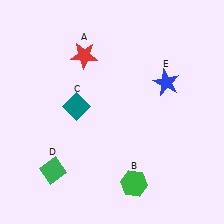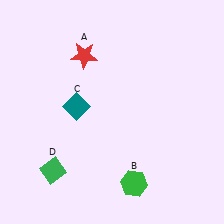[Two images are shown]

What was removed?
The blue star (E) was removed in Image 2.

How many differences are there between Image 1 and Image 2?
There is 1 difference between the two images.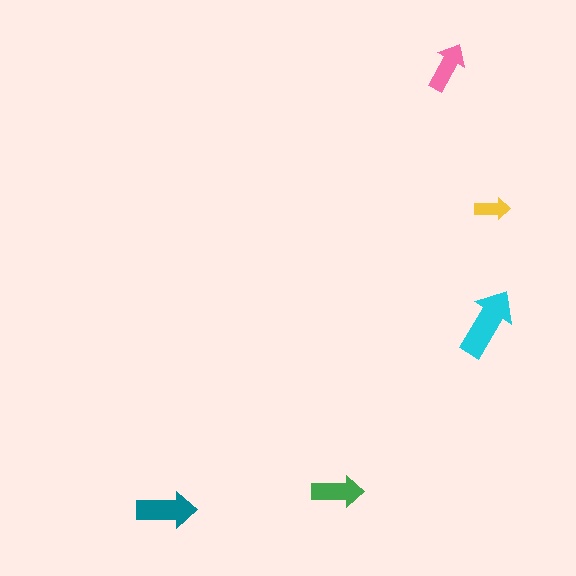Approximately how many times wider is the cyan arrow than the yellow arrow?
About 2 times wider.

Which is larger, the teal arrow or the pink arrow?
The teal one.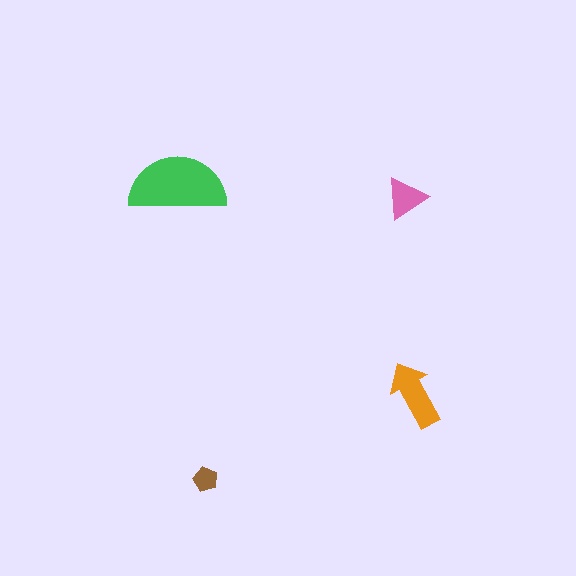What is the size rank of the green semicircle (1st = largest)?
1st.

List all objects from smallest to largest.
The brown pentagon, the pink triangle, the orange arrow, the green semicircle.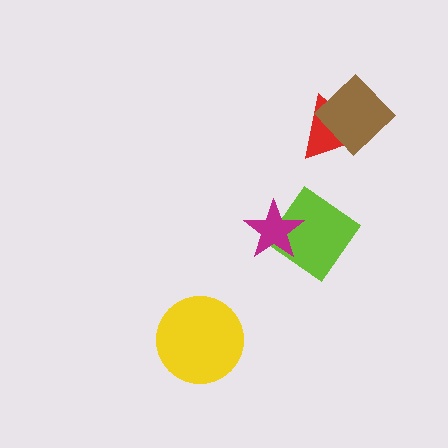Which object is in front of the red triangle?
The brown diamond is in front of the red triangle.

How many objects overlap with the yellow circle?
0 objects overlap with the yellow circle.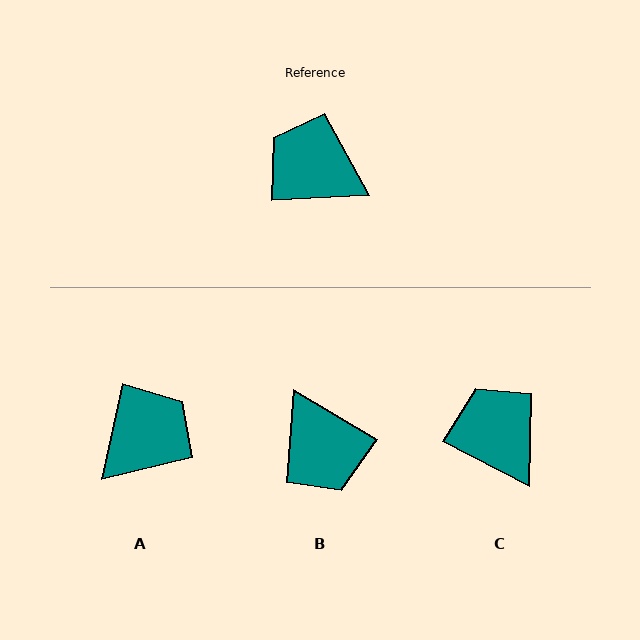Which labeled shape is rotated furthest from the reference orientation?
B, about 146 degrees away.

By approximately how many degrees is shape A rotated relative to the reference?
Approximately 105 degrees clockwise.